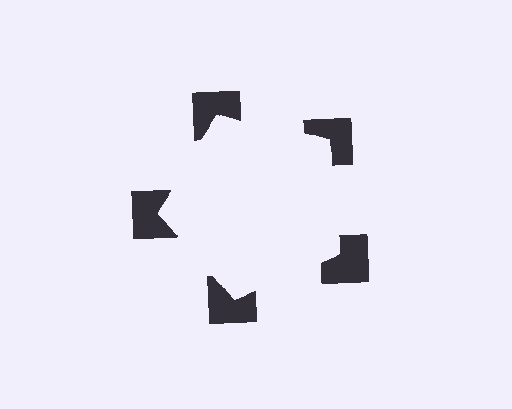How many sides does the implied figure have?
5 sides.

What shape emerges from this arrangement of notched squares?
An illusory pentagon — its edges are inferred from the aligned wedge cuts in the notched squares, not physically drawn.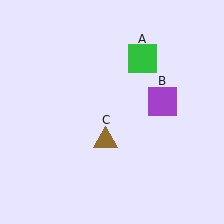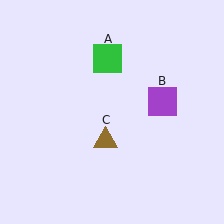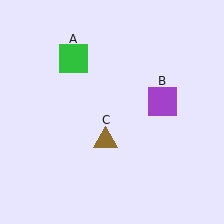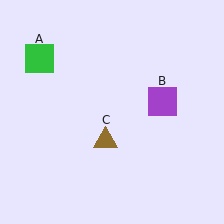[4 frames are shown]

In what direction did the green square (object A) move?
The green square (object A) moved left.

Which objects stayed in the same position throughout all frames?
Purple square (object B) and brown triangle (object C) remained stationary.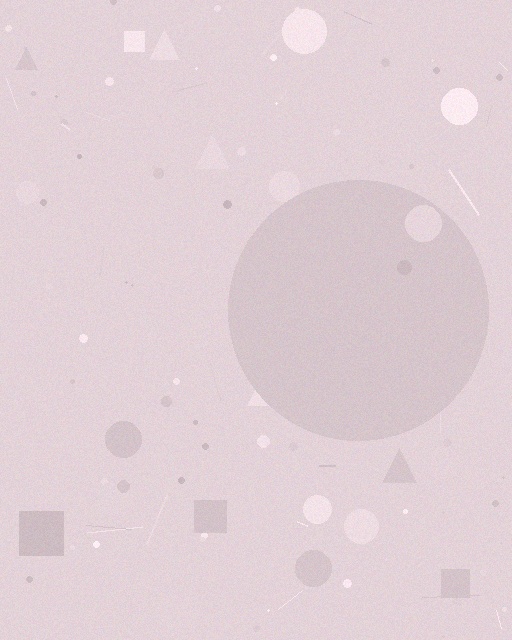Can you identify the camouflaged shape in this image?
The camouflaged shape is a circle.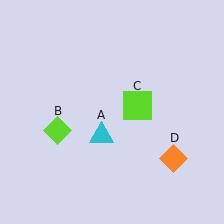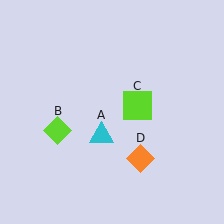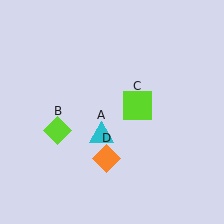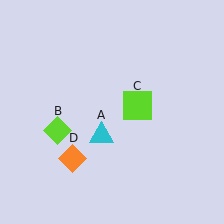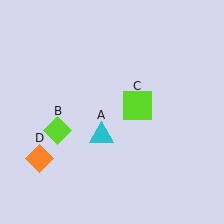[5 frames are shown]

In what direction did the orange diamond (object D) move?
The orange diamond (object D) moved left.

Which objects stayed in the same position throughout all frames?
Cyan triangle (object A) and lime diamond (object B) and lime square (object C) remained stationary.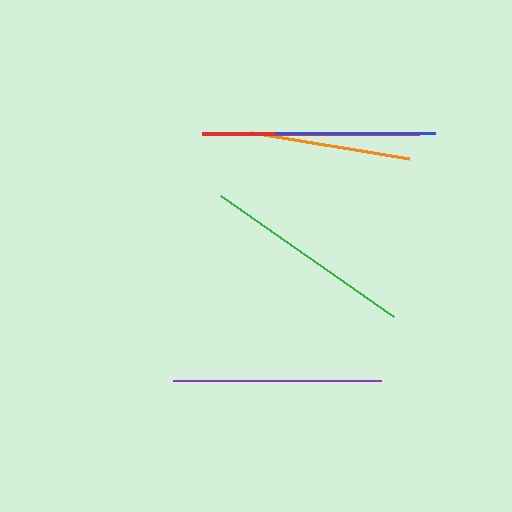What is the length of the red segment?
The red segment is approximately 217 pixels long.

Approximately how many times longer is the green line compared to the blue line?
The green line is approximately 1.3 times the length of the blue line.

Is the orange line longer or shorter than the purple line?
The purple line is longer than the orange line.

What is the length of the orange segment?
The orange segment is approximately 159 pixels long.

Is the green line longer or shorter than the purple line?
The green line is longer than the purple line.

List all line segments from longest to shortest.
From longest to shortest: red, green, purple, blue, orange.